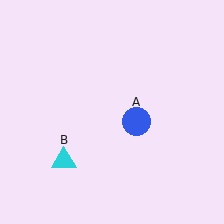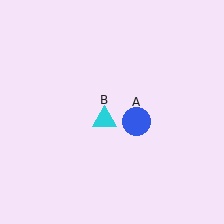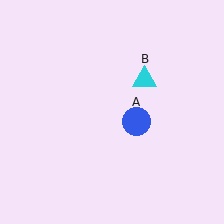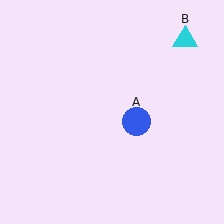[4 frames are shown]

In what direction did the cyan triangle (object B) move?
The cyan triangle (object B) moved up and to the right.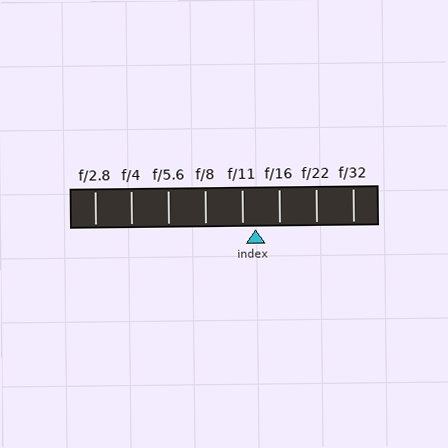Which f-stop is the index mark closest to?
The index mark is closest to f/11.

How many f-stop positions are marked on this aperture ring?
There are 8 f-stop positions marked.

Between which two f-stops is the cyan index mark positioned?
The index mark is between f/11 and f/16.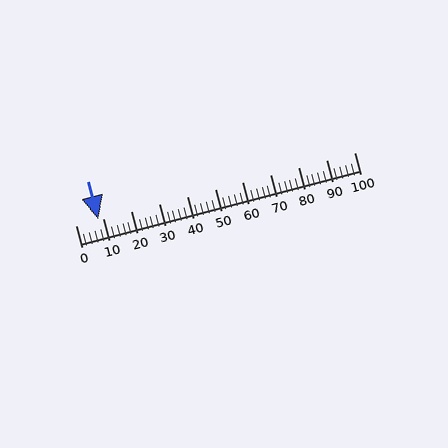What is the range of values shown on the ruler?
The ruler shows values from 0 to 100.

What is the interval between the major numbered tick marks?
The major tick marks are spaced 10 units apart.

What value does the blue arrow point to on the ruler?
The blue arrow points to approximately 8.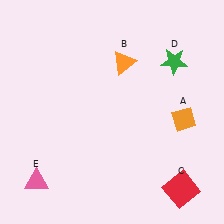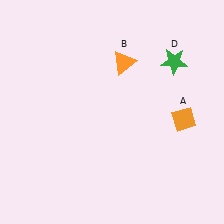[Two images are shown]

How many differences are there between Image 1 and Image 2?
There are 2 differences between the two images.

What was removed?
The red square (C), the pink triangle (E) were removed in Image 2.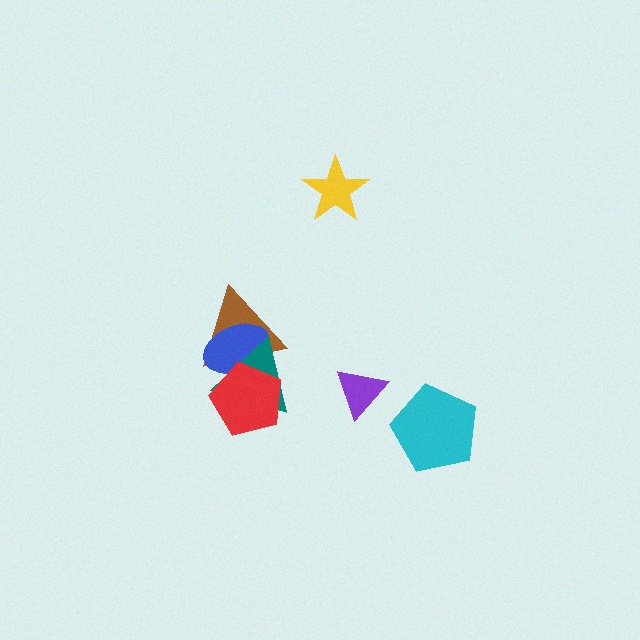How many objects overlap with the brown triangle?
3 objects overlap with the brown triangle.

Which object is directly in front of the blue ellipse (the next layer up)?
The teal triangle is directly in front of the blue ellipse.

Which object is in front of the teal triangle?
The red pentagon is in front of the teal triangle.